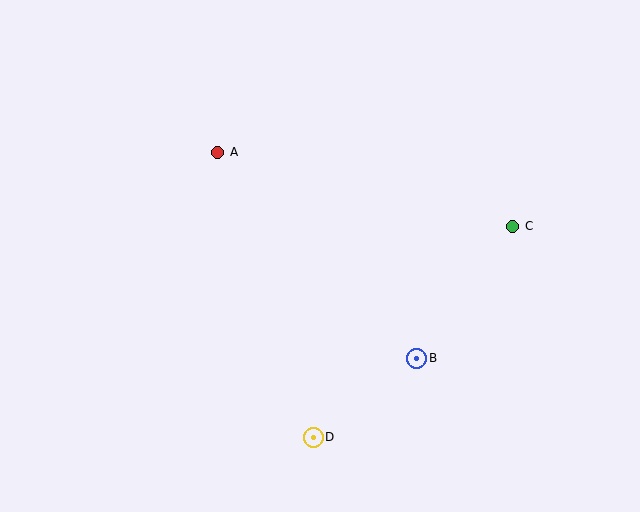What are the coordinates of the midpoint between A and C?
The midpoint between A and C is at (365, 189).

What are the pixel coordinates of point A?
Point A is at (218, 152).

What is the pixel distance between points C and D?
The distance between C and D is 290 pixels.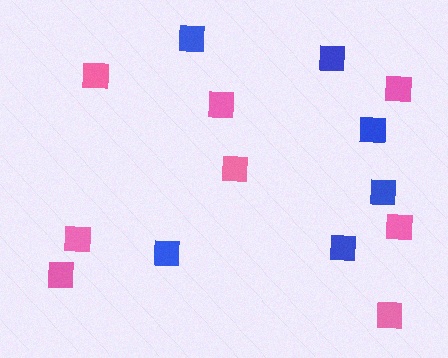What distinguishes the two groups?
There are 2 groups: one group of blue squares (6) and one group of pink squares (8).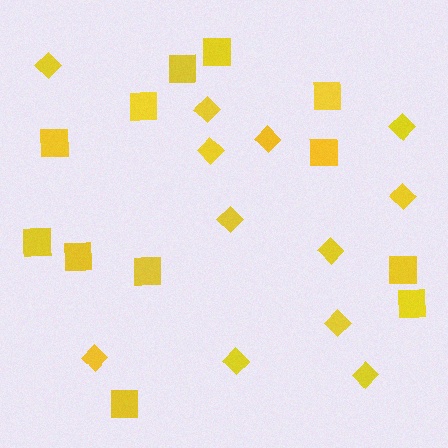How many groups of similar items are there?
There are 2 groups: one group of diamonds (12) and one group of squares (12).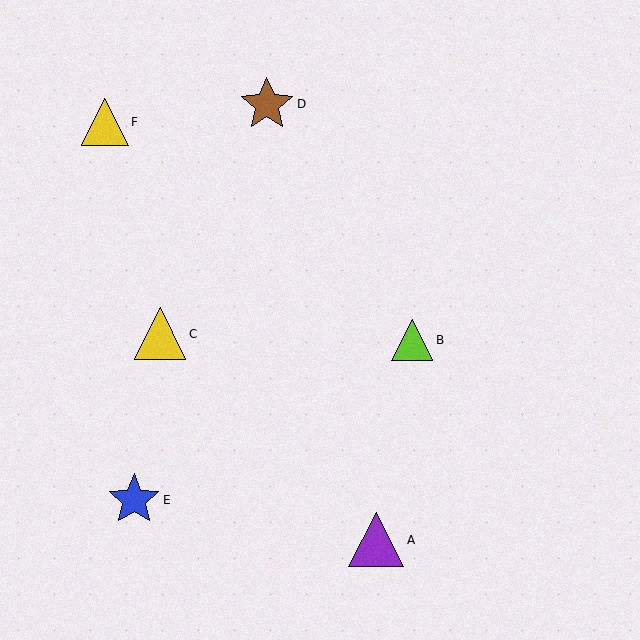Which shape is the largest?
The purple triangle (labeled A) is the largest.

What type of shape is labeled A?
Shape A is a purple triangle.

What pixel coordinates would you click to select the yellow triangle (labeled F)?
Click at (105, 122) to select the yellow triangle F.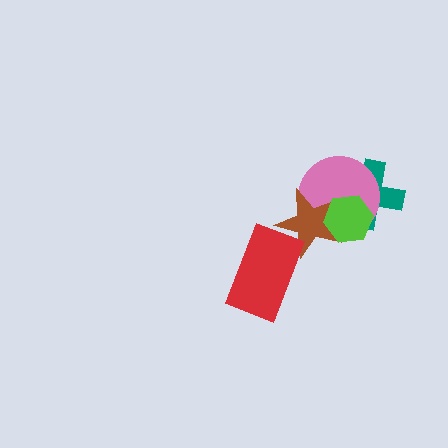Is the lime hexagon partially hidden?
No, no other shape covers it.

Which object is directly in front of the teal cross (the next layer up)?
The pink circle is directly in front of the teal cross.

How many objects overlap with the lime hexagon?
3 objects overlap with the lime hexagon.